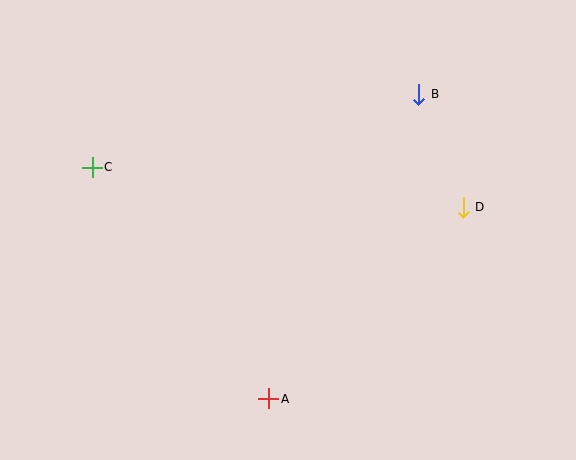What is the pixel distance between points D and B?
The distance between D and B is 121 pixels.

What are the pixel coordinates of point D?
Point D is at (463, 207).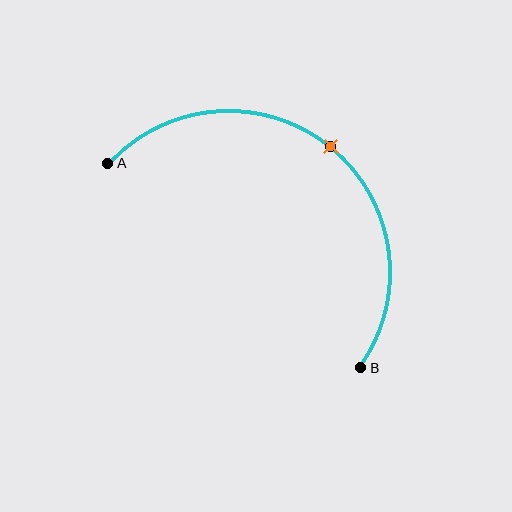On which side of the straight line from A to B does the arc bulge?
The arc bulges above and to the right of the straight line connecting A and B.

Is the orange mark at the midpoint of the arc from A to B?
Yes. The orange mark lies on the arc at equal arc-length from both A and B — it is the arc midpoint.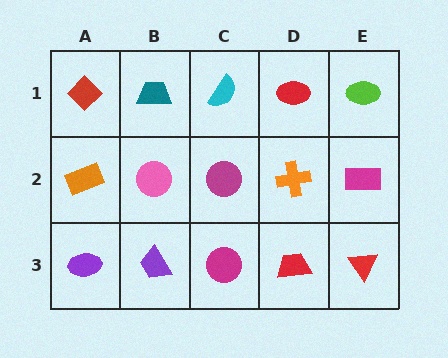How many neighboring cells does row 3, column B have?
3.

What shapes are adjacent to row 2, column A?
A red diamond (row 1, column A), a purple ellipse (row 3, column A), a pink circle (row 2, column B).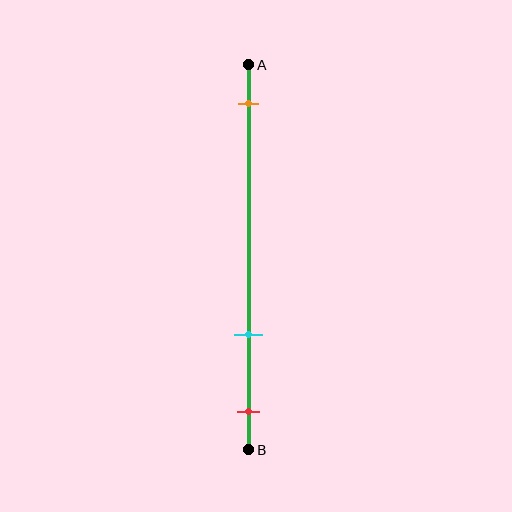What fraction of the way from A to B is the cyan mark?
The cyan mark is approximately 70% (0.7) of the way from A to B.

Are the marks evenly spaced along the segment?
No, the marks are not evenly spaced.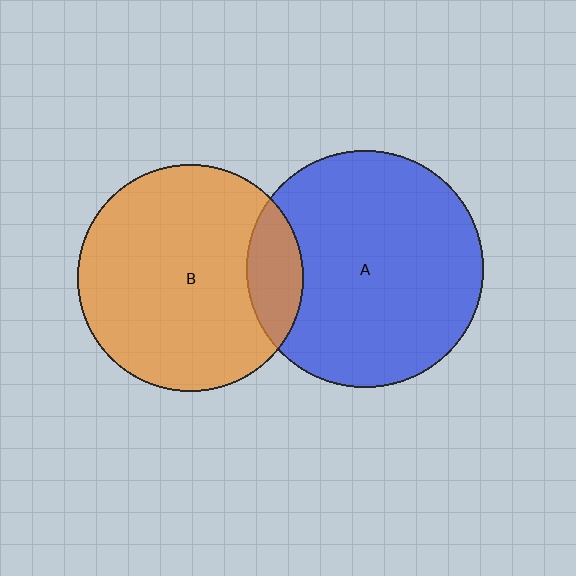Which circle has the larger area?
Circle A (blue).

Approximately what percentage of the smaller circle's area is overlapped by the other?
Approximately 15%.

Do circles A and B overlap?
Yes.